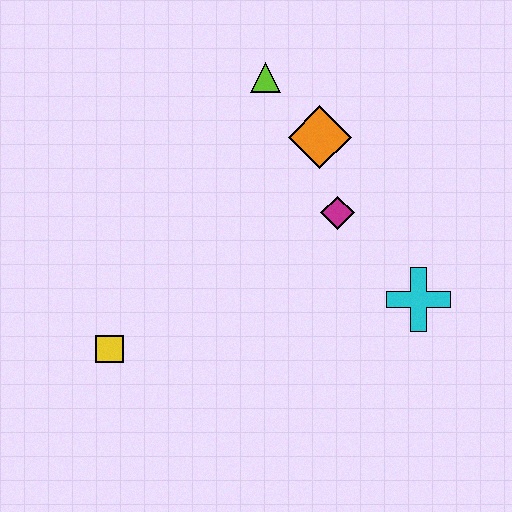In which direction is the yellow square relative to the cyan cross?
The yellow square is to the left of the cyan cross.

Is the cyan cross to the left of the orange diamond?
No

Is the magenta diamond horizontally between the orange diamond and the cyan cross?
Yes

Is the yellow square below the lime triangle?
Yes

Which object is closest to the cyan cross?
The magenta diamond is closest to the cyan cross.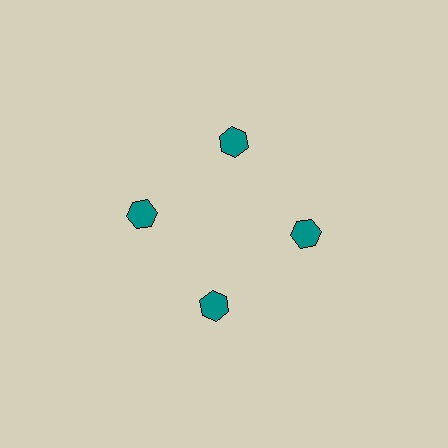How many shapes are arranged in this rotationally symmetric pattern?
There are 4 shapes, arranged in 4 groups of 1.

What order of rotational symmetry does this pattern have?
This pattern has 4-fold rotational symmetry.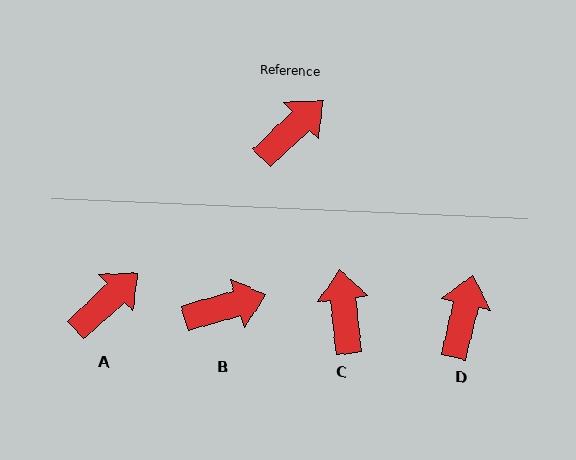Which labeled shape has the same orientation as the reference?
A.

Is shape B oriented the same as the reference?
No, it is off by about 27 degrees.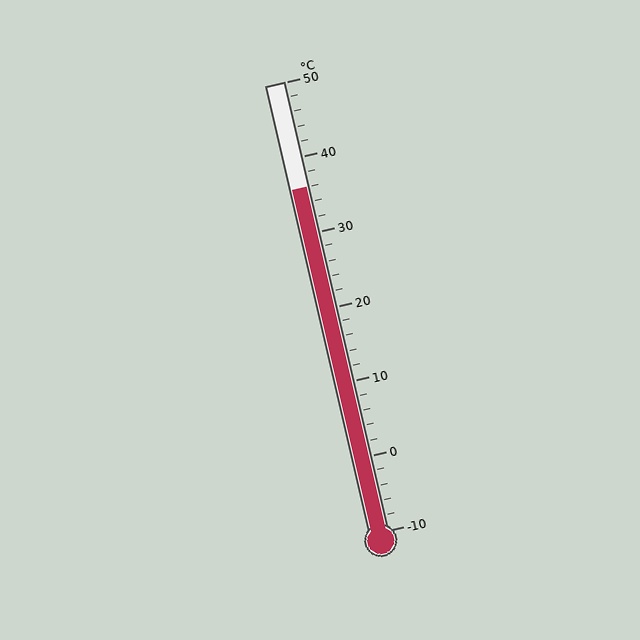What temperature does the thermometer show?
The thermometer shows approximately 36°C.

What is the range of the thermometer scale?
The thermometer scale ranges from -10°C to 50°C.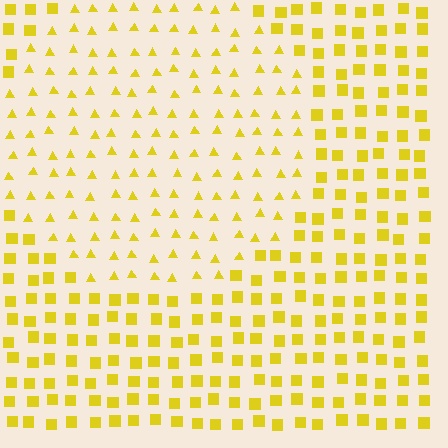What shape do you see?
I see a circle.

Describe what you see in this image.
The image is filled with small yellow elements arranged in a uniform grid. A circle-shaped region contains triangles, while the surrounding area contains squares. The boundary is defined purely by the change in element shape.